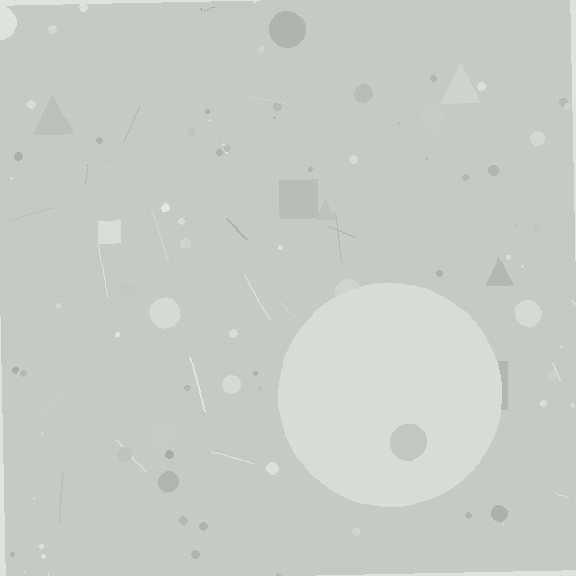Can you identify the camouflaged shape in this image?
The camouflaged shape is a circle.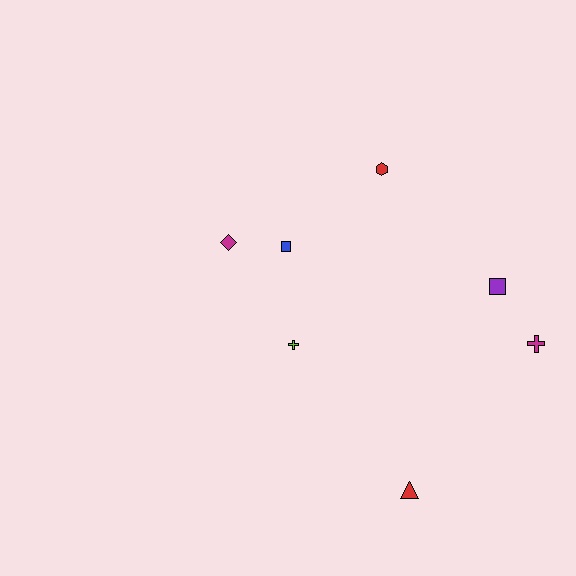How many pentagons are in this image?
There are no pentagons.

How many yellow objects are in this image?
There are no yellow objects.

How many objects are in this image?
There are 7 objects.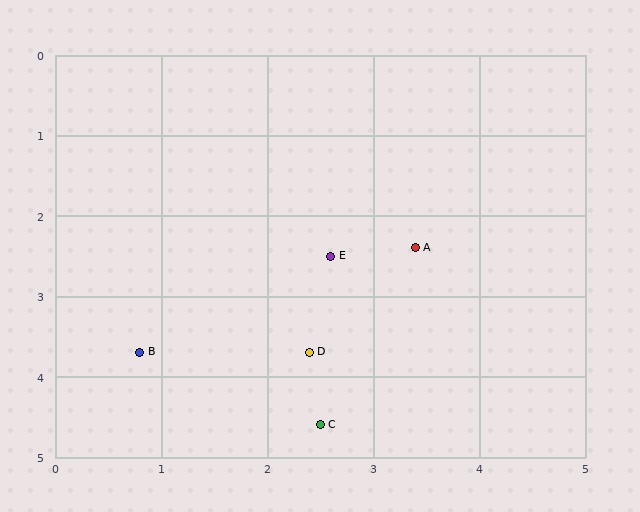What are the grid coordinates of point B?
Point B is at approximately (0.8, 3.7).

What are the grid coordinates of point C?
Point C is at approximately (2.5, 4.6).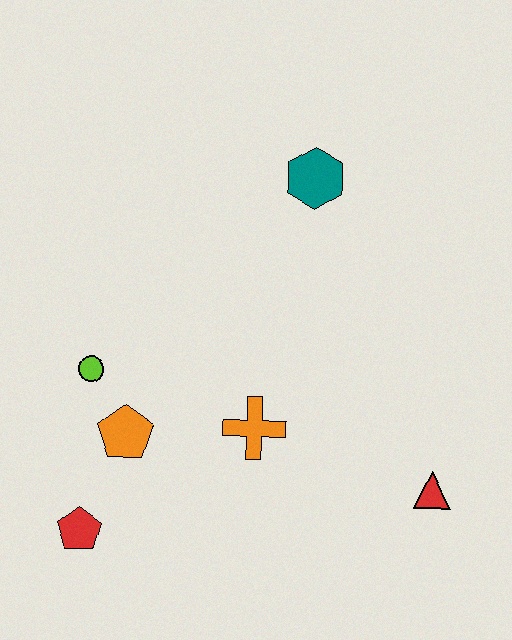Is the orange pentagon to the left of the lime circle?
No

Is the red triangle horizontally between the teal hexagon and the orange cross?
No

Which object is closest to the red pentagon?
The orange pentagon is closest to the red pentagon.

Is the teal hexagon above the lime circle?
Yes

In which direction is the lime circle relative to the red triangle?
The lime circle is to the left of the red triangle.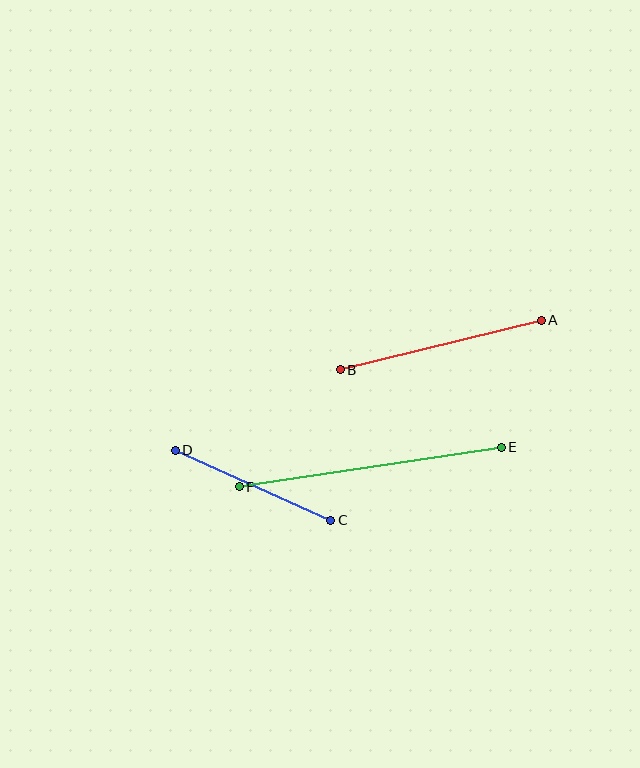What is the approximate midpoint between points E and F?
The midpoint is at approximately (370, 467) pixels.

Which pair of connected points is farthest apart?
Points E and F are farthest apart.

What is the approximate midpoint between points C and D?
The midpoint is at approximately (253, 485) pixels.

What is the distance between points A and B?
The distance is approximately 207 pixels.